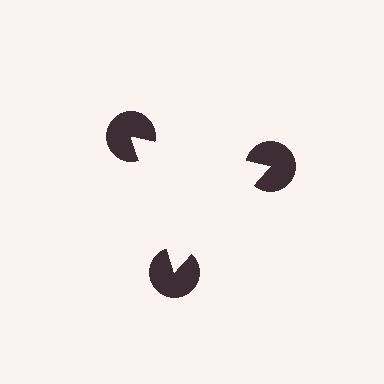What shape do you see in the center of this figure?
An illusory triangle — its edges are inferred from the aligned wedge cuts in the pac-man discs, not physically drawn.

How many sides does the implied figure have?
3 sides.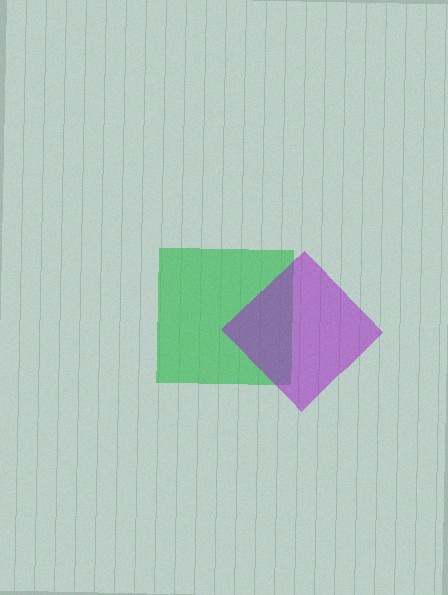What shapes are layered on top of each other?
The layered shapes are: a green square, a purple diamond.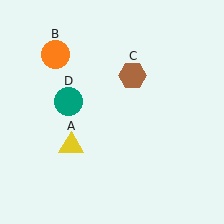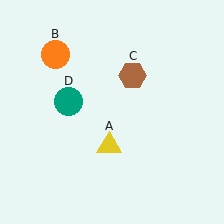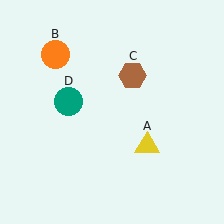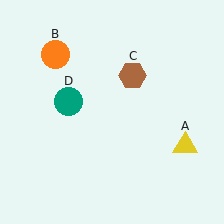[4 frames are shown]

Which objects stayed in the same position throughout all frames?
Orange circle (object B) and brown hexagon (object C) and teal circle (object D) remained stationary.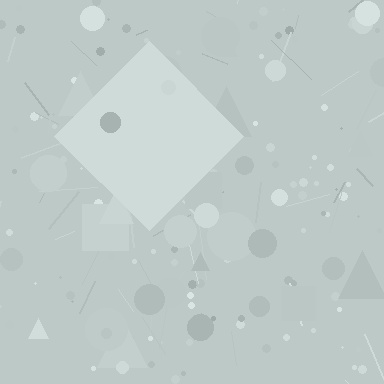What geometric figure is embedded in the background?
A diamond is embedded in the background.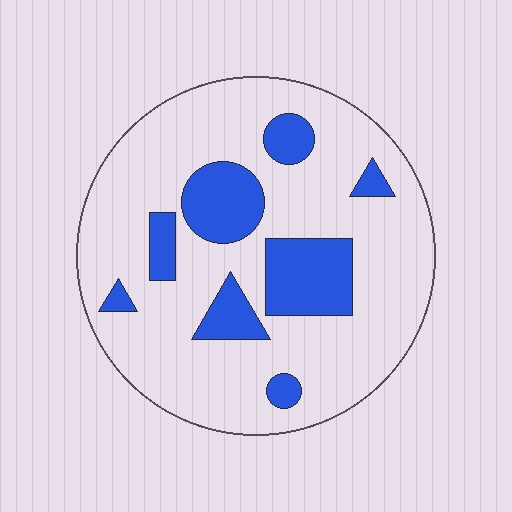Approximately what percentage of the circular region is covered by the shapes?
Approximately 20%.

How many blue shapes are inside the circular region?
8.